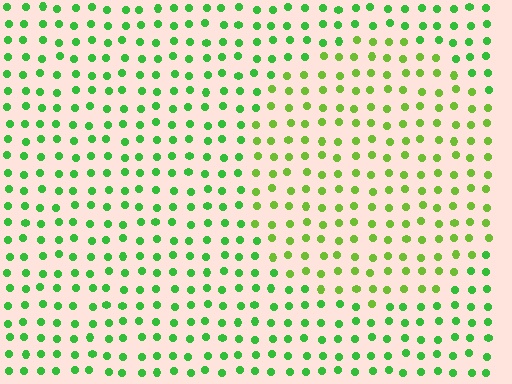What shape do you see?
I see a circle.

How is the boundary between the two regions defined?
The boundary is defined purely by a slight shift in hue (about 28 degrees). Spacing, size, and orientation are identical on both sides.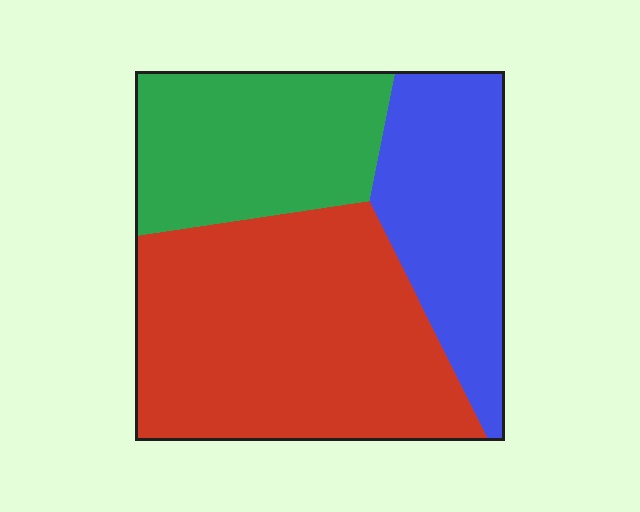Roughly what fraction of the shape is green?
Green covers about 25% of the shape.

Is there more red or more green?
Red.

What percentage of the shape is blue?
Blue covers 25% of the shape.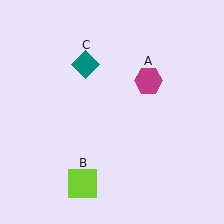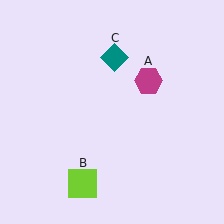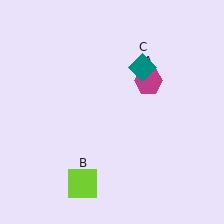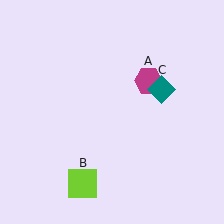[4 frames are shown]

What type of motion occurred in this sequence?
The teal diamond (object C) rotated clockwise around the center of the scene.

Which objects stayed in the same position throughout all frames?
Magenta hexagon (object A) and lime square (object B) remained stationary.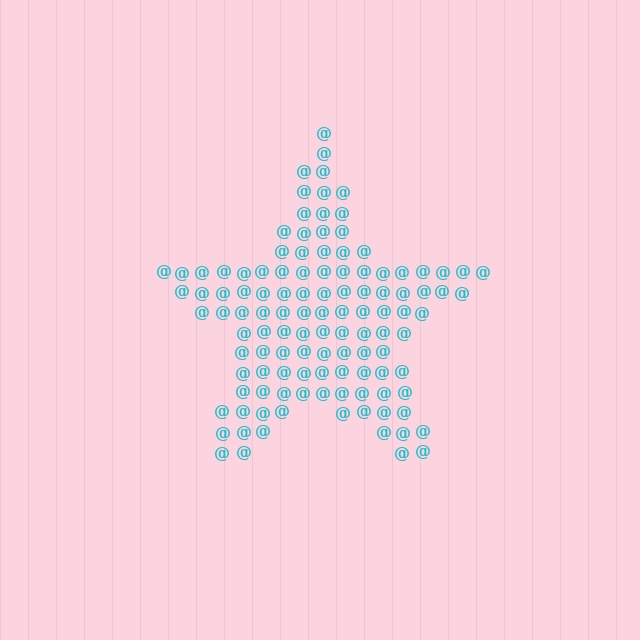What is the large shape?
The large shape is a star.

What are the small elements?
The small elements are at signs.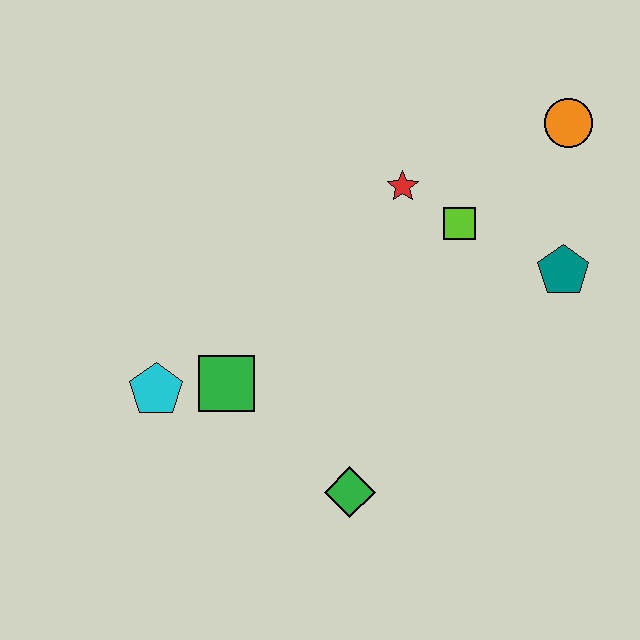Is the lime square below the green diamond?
No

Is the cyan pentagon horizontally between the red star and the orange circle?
No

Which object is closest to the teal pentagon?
The lime square is closest to the teal pentagon.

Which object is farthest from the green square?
The orange circle is farthest from the green square.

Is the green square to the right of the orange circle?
No